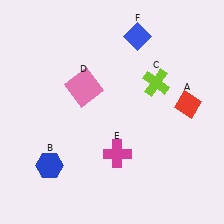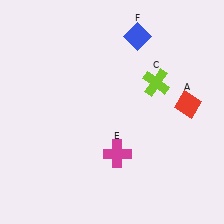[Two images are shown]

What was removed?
The pink square (D), the blue hexagon (B) were removed in Image 2.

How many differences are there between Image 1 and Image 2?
There are 2 differences between the two images.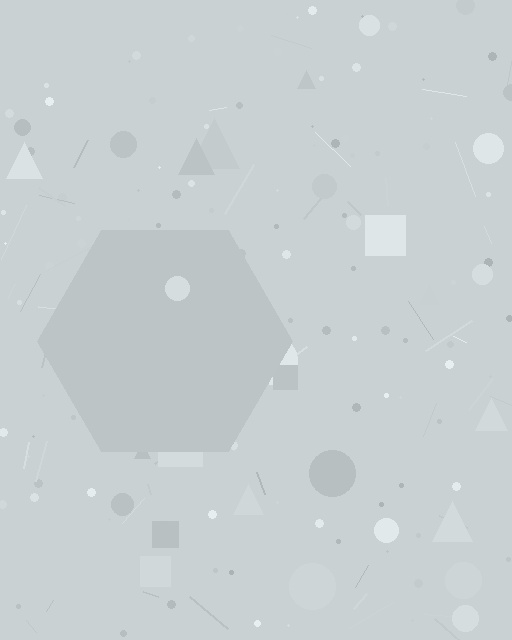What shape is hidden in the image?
A hexagon is hidden in the image.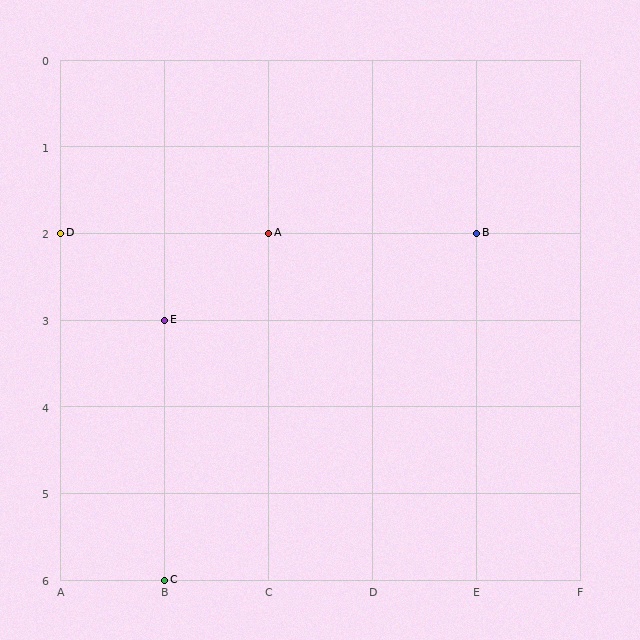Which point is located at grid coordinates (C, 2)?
Point A is at (C, 2).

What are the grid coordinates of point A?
Point A is at grid coordinates (C, 2).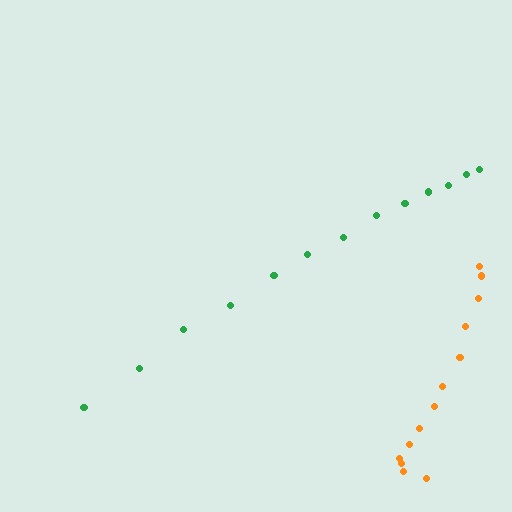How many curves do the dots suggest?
There are 2 distinct paths.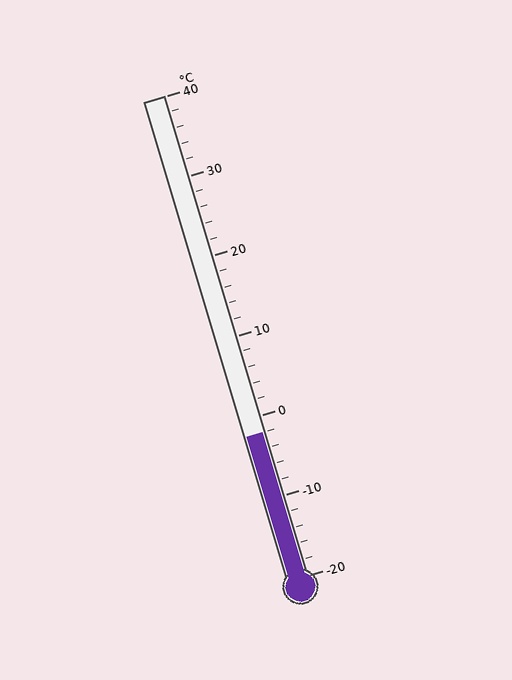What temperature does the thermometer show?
The thermometer shows approximately -2°C.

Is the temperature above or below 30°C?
The temperature is below 30°C.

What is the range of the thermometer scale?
The thermometer scale ranges from -20°C to 40°C.